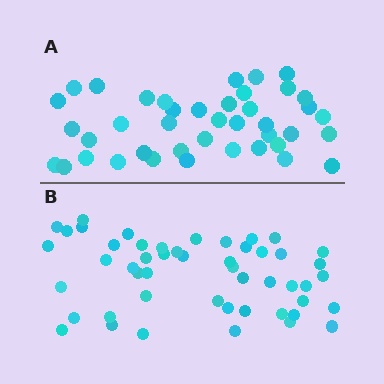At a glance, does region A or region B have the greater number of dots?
Region B (the bottom region) has more dots.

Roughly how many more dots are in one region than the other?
Region B has roughly 8 or so more dots than region A.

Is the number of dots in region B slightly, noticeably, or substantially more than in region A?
Region B has only slightly more — the two regions are fairly close. The ratio is roughly 1.2 to 1.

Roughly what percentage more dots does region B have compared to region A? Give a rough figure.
About 20% more.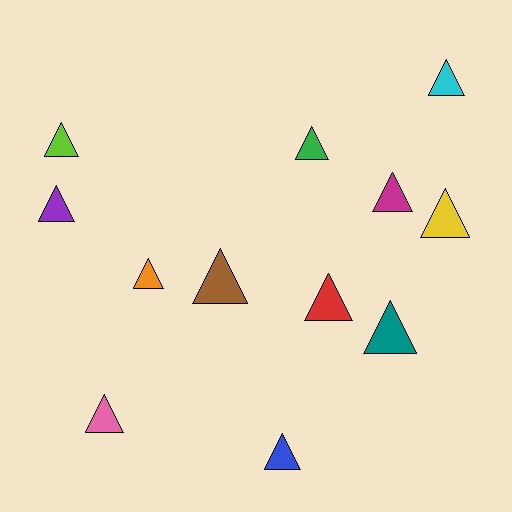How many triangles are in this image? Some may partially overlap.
There are 12 triangles.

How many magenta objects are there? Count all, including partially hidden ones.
There is 1 magenta object.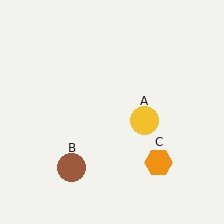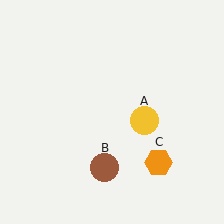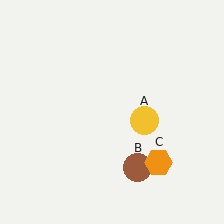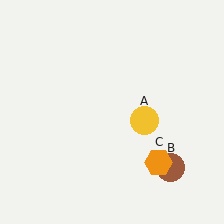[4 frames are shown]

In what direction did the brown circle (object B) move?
The brown circle (object B) moved right.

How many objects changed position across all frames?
1 object changed position: brown circle (object B).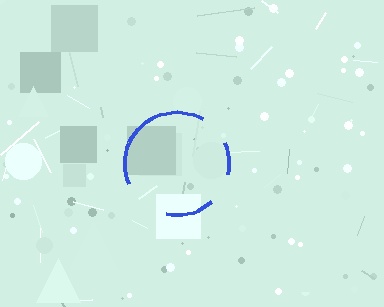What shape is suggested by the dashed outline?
The dashed outline suggests a circle.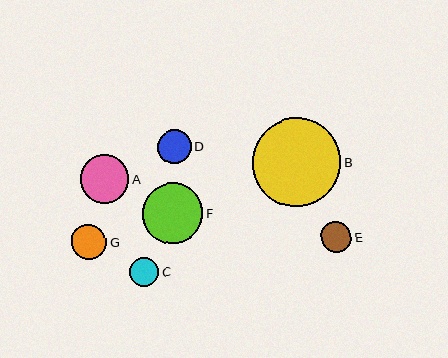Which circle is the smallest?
Circle C is the smallest with a size of approximately 30 pixels.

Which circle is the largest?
Circle B is the largest with a size of approximately 89 pixels.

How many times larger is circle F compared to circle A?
Circle F is approximately 1.2 times the size of circle A.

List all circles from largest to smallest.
From largest to smallest: B, F, A, G, D, E, C.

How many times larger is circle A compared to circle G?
Circle A is approximately 1.4 times the size of circle G.